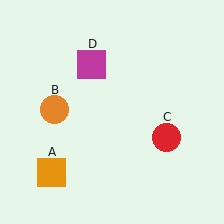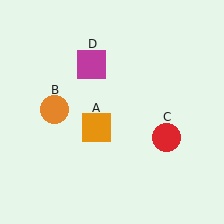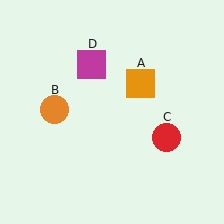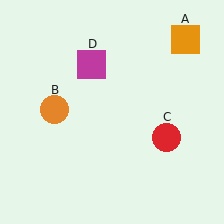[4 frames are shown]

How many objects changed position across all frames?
1 object changed position: orange square (object A).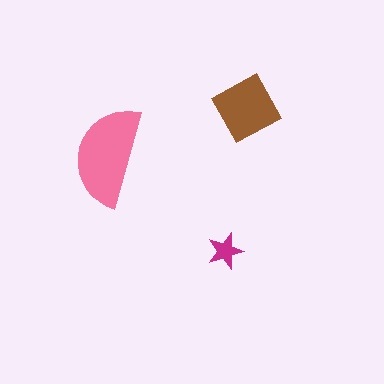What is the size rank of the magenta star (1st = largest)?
3rd.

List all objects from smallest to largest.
The magenta star, the brown diamond, the pink semicircle.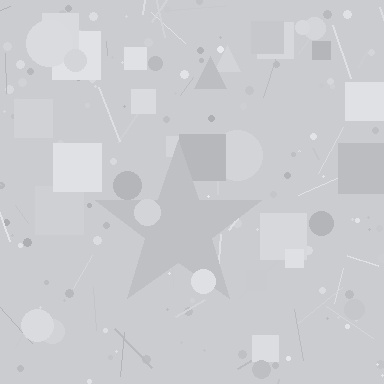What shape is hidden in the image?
A star is hidden in the image.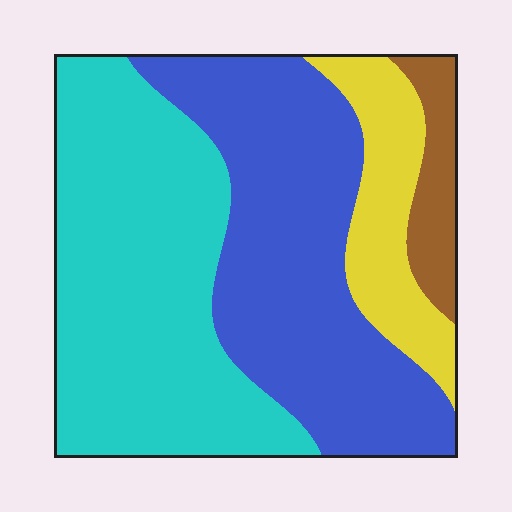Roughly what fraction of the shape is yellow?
Yellow takes up less than a sixth of the shape.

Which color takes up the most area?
Cyan, at roughly 40%.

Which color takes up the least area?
Brown, at roughly 5%.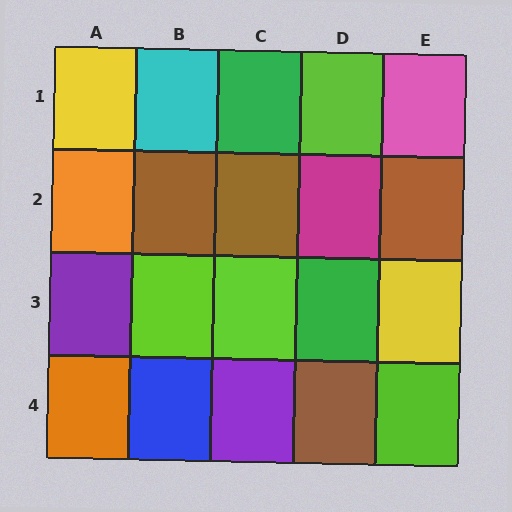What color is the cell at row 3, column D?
Green.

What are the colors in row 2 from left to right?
Orange, brown, brown, magenta, brown.